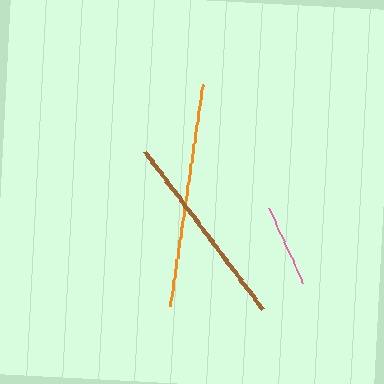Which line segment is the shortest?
The pink line is the shortest at approximately 81 pixels.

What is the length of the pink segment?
The pink segment is approximately 81 pixels long.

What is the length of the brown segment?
The brown segment is approximately 197 pixels long.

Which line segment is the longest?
The orange line is the longest at approximately 224 pixels.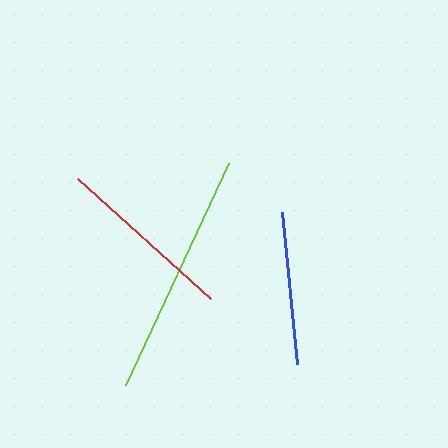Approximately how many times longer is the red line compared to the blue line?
The red line is approximately 1.2 times the length of the blue line.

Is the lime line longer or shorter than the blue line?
The lime line is longer than the blue line.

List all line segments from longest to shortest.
From longest to shortest: lime, red, blue.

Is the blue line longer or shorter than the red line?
The red line is longer than the blue line.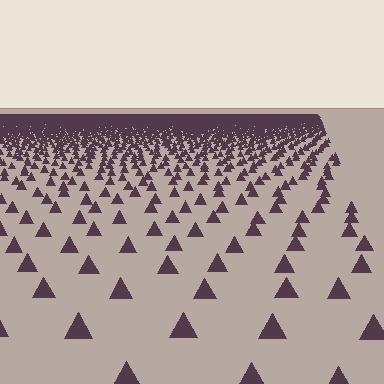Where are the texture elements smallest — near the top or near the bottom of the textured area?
Near the top.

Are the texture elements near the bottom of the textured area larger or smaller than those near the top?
Larger. Near the bottom, elements are closer to the viewer and appear at a bigger on-screen size.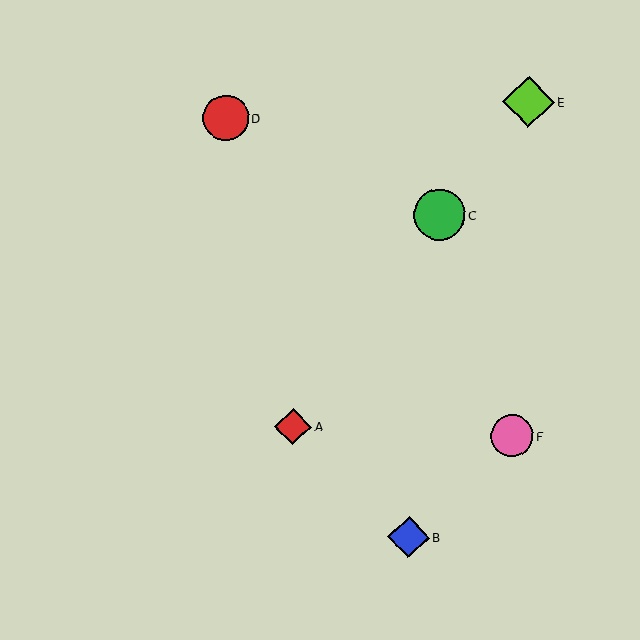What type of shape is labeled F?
Shape F is a pink circle.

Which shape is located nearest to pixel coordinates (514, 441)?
The pink circle (labeled F) at (512, 436) is nearest to that location.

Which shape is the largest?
The green circle (labeled C) is the largest.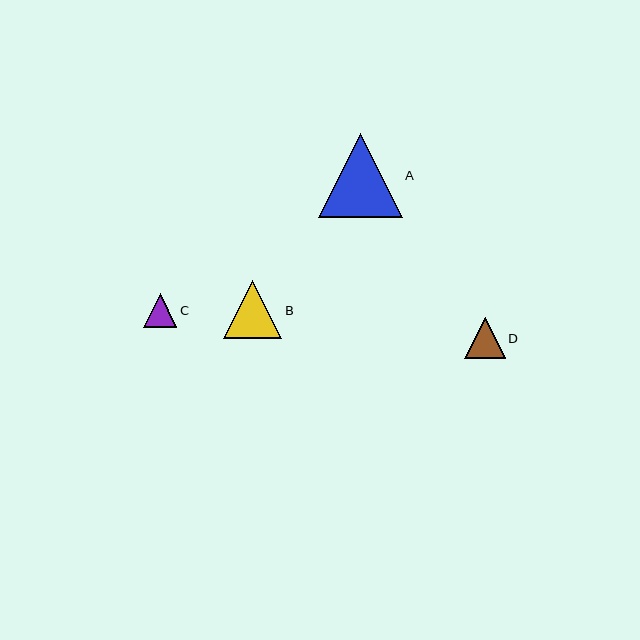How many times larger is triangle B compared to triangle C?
Triangle B is approximately 1.7 times the size of triangle C.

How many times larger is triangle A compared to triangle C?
Triangle A is approximately 2.5 times the size of triangle C.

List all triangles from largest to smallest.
From largest to smallest: A, B, D, C.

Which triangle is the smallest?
Triangle C is the smallest with a size of approximately 33 pixels.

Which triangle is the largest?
Triangle A is the largest with a size of approximately 83 pixels.